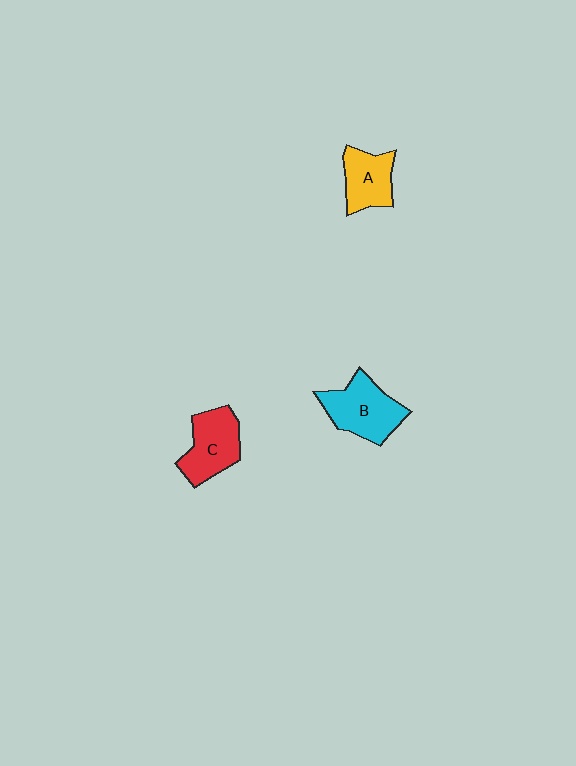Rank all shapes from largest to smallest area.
From largest to smallest: B (cyan), C (red), A (yellow).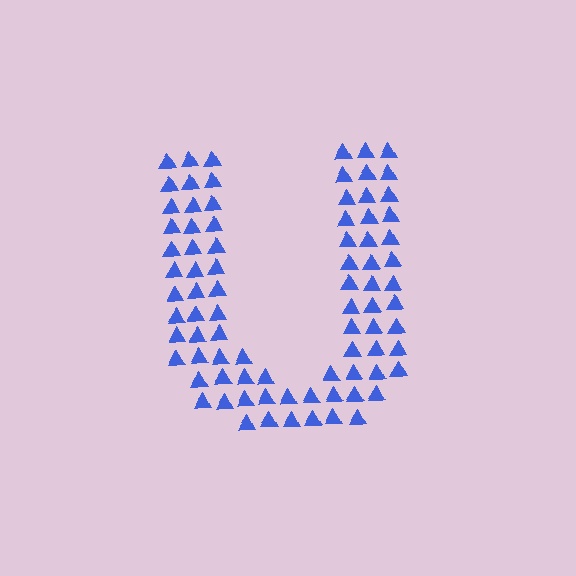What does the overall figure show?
The overall figure shows the letter U.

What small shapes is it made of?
It is made of small triangles.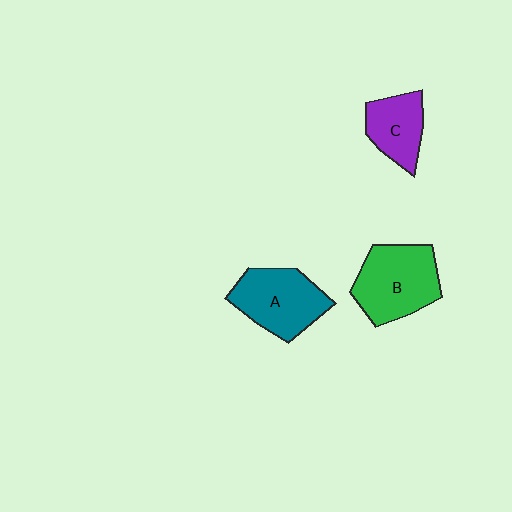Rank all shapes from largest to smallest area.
From largest to smallest: B (green), A (teal), C (purple).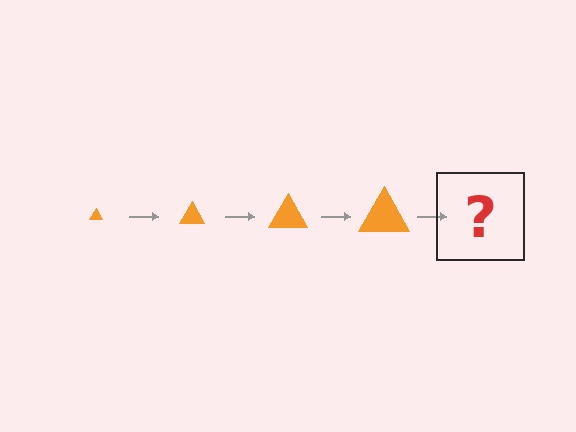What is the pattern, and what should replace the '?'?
The pattern is that the triangle gets progressively larger each step. The '?' should be an orange triangle, larger than the previous one.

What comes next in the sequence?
The next element should be an orange triangle, larger than the previous one.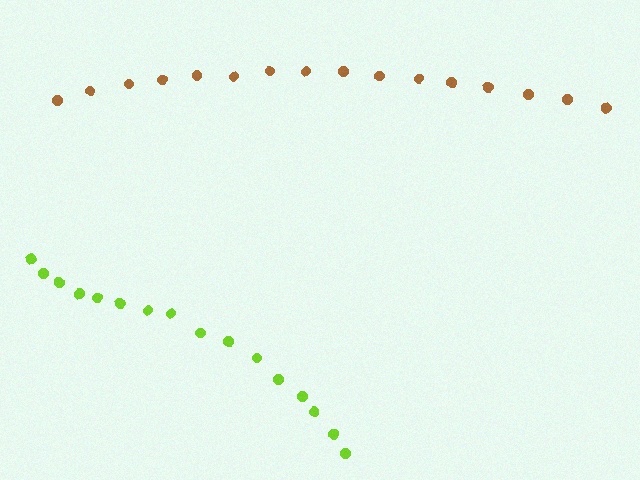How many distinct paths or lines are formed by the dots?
There are 2 distinct paths.